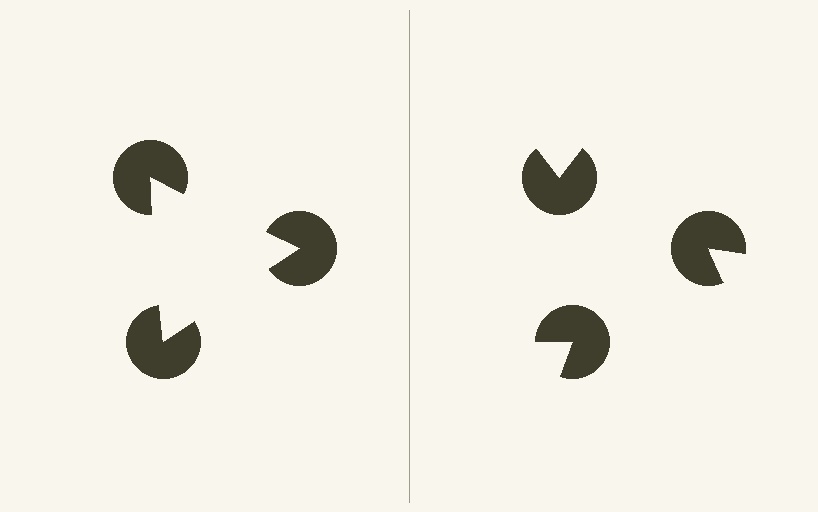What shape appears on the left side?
An illusory triangle.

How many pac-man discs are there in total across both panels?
6 — 3 on each side.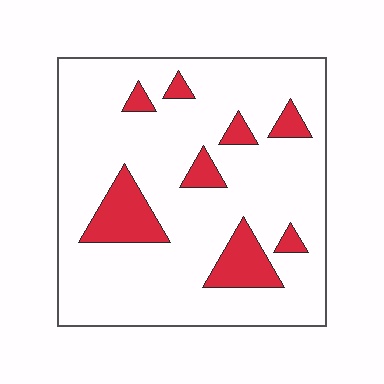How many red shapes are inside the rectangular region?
8.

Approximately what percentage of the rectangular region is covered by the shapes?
Approximately 15%.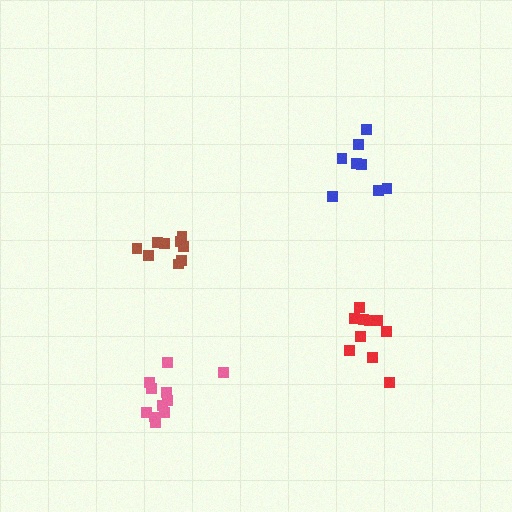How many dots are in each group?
Group 1: 8 dots, Group 2: 9 dots, Group 3: 10 dots, Group 4: 11 dots (38 total).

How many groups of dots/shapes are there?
There are 4 groups.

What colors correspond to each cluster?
The clusters are colored: blue, brown, red, pink.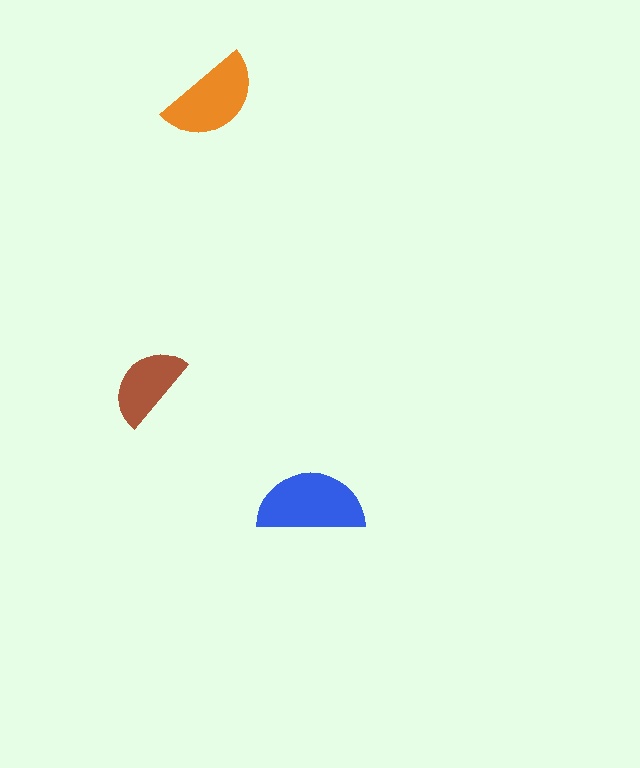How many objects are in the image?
There are 3 objects in the image.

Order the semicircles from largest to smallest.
the blue one, the orange one, the brown one.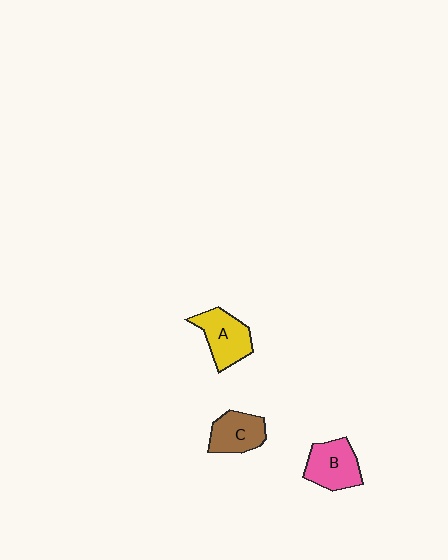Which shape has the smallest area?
Shape C (brown).